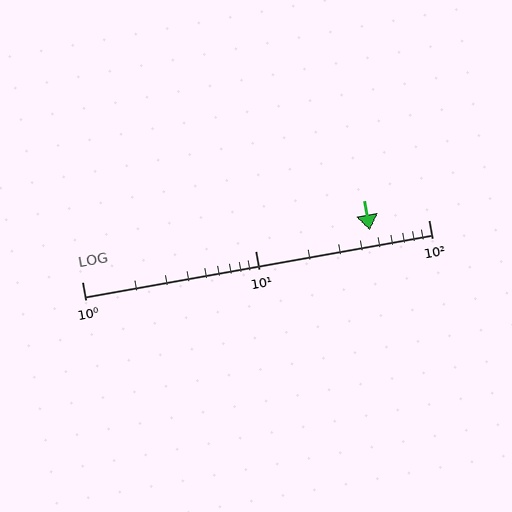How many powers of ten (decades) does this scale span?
The scale spans 2 decades, from 1 to 100.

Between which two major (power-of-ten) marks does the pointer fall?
The pointer is between 10 and 100.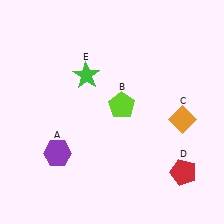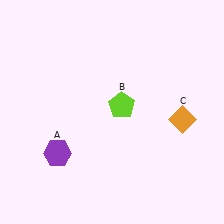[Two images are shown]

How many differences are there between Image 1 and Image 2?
There are 2 differences between the two images.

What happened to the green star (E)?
The green star (E) was removed in Image 2. It was in the top-left area of Image 1.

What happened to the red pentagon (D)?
The red pentagon (D) was removed in Image 2. It was in the bottom-right area of Image 1.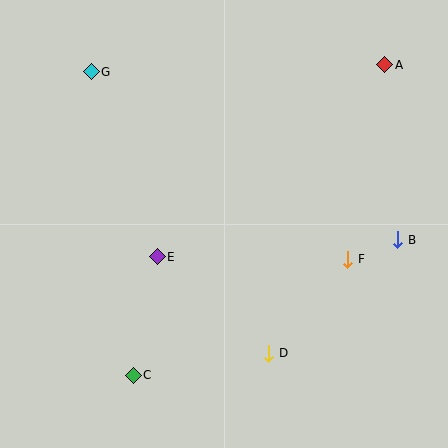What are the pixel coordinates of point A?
Point A is at (385, 65).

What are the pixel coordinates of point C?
Point C is at (133, 375).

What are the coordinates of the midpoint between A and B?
The midpoint between A and B is at (391, 152).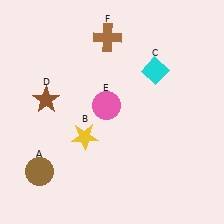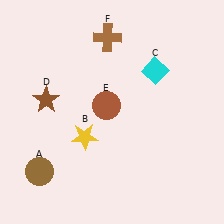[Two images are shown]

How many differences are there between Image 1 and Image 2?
There is 1 difference between the two images.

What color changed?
The circle (E) changed from pink in Image 1 to brown in Image 2.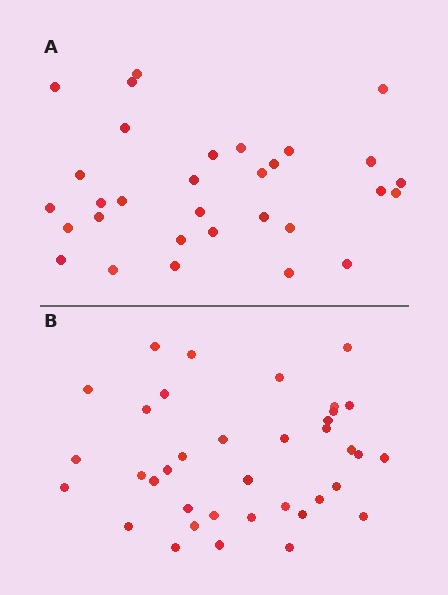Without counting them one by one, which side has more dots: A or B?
Region B (the bottom region) has more dots.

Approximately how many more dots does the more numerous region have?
Region B has about 6 more dots than region A.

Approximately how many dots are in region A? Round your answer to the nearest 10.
About 30 dots. (The exact count is 31, which rounds to 30.)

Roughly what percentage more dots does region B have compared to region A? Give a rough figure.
About 20% more.